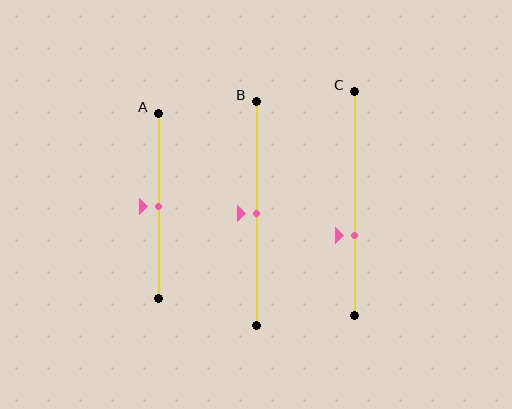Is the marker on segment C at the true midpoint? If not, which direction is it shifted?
No, the marker on segment C is shifted downward by about 15% of the segment length.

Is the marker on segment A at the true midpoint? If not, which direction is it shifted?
Yes, the marker on segment A is at the true midpoint.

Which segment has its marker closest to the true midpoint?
Segment A has its marker closest to the true midpoint.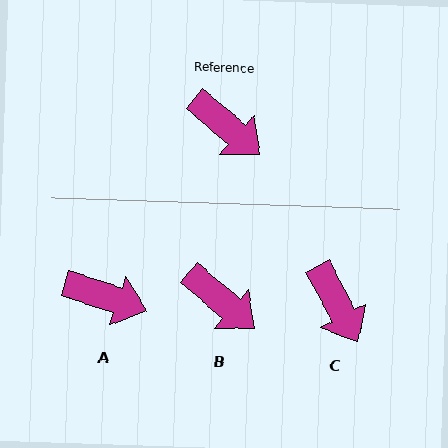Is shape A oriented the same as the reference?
No, it is off by about 22 degrees.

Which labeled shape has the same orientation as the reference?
B.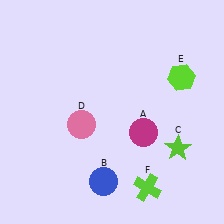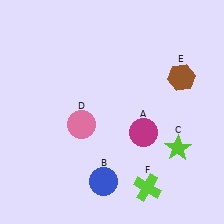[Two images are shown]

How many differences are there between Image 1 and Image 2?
There is 1 difference between the two images.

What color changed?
The hexagon (E) changed from lime in Image 1 to brown in Image 2.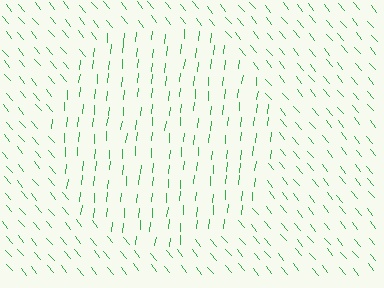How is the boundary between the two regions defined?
The boundary is defined purely by a change in line orientation (approximately 45 degrees difference). All lines are the same color and thickness.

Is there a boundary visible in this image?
Yes, there is a texture boundary formed by a change in line orientation.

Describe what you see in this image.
The image is filled with small green line segments. A circle region in the image has lines oriented differently from the surrounding lines, creating a visible texture boundary.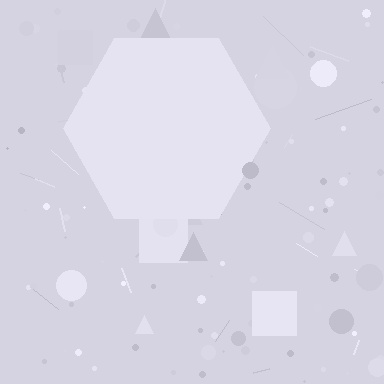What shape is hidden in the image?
A hexagon is hidden in the image.